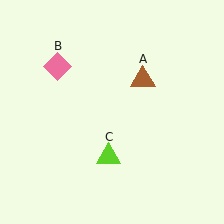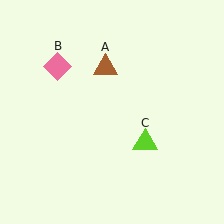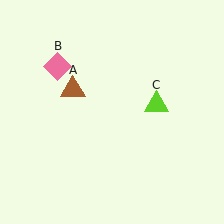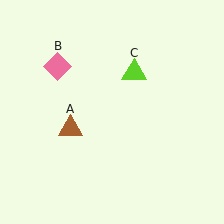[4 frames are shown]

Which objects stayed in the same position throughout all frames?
Pink diamond (object B) remained stationary.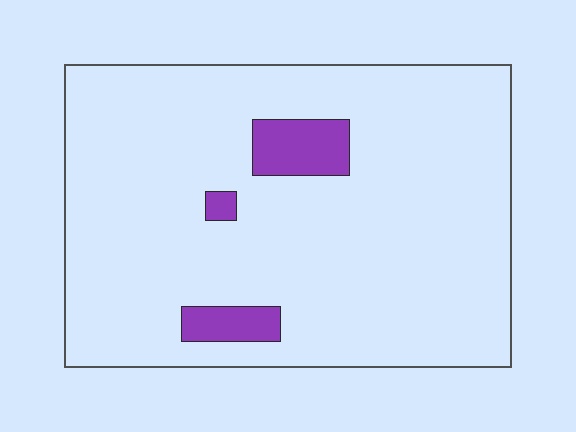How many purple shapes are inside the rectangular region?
3.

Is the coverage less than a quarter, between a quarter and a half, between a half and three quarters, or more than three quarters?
Less than a quarter.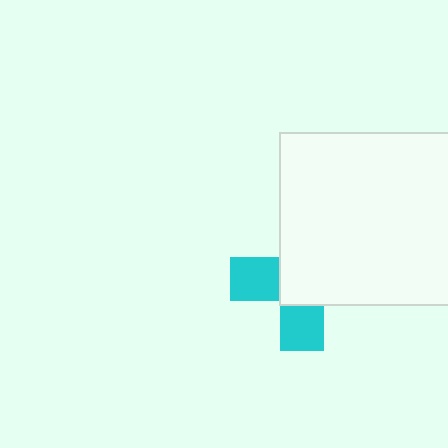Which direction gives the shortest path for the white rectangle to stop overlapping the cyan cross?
Moving toward the upper-right gives the shortest separation.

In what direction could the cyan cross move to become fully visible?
The cyan cross could move toward the lower-left. That would shift it out from behind the white rectangle entirely.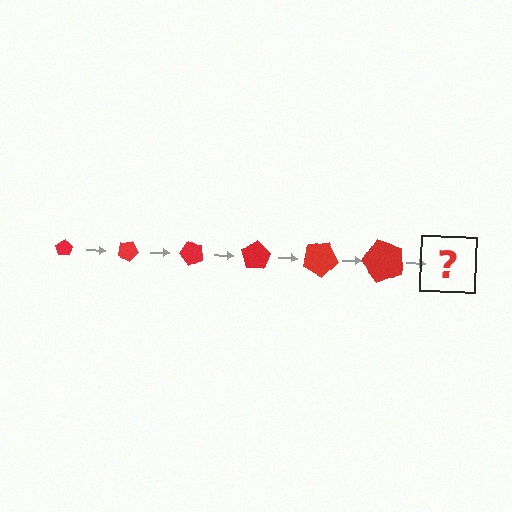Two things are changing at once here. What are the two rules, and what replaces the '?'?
The two rules are that the pentagon grows larger each step and it rotates 25 degrees each step. The '?' should be a pentagon, larger than the previous one and rotated 150 degrees from the start.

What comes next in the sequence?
The next element should be a pentagon, larger than the previous one and rotated 150 degrees from the start.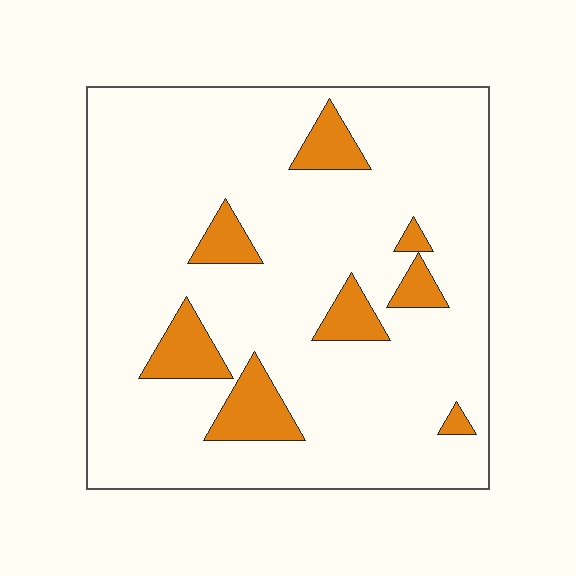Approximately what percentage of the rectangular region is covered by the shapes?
Approximately 15%.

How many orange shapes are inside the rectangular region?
8.